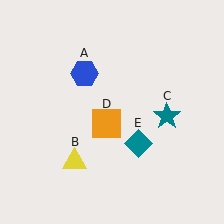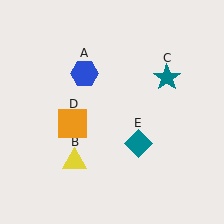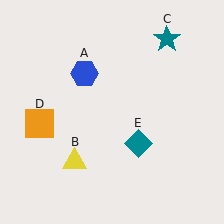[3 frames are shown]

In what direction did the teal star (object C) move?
The teal star (object C) moved up.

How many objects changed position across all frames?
2 objects changed position: teal star (object C), orange square (object D).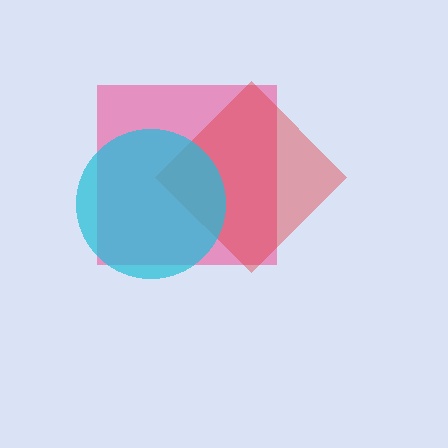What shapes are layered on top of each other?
The layered shapes are: a pink square, a red diamond, a cyan circle.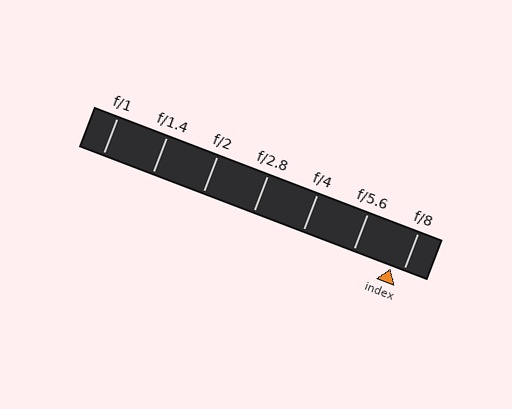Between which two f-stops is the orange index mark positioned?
The index mark is between f/5.6 and f/8.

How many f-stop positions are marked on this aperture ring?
There are 7 f-stop positions marked.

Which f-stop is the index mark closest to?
The index mark is closest to f/8.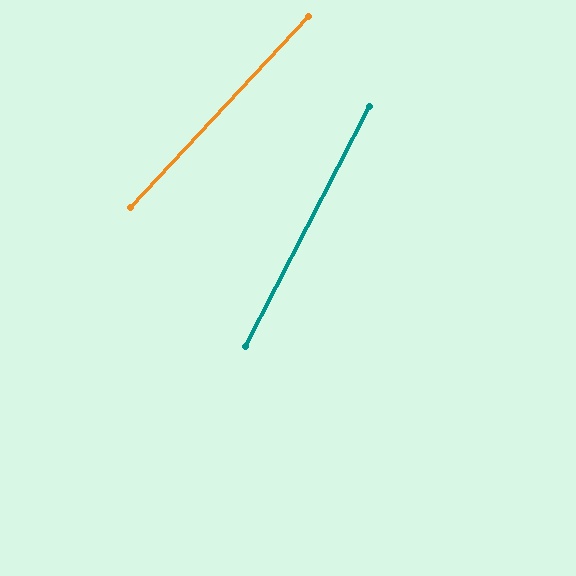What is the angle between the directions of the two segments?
Approximately 16 degrees.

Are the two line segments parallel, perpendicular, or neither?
Neither parallel nor perpendicular — they differ by about 16°.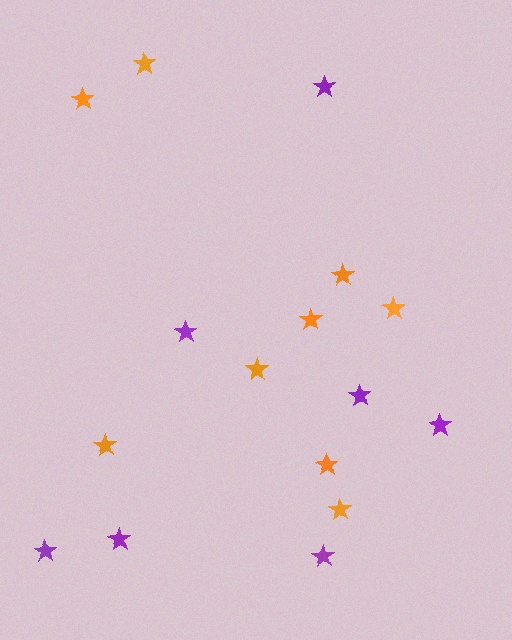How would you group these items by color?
There are 2 groups: one group of orange stars (9) and one group of purple stars (7).